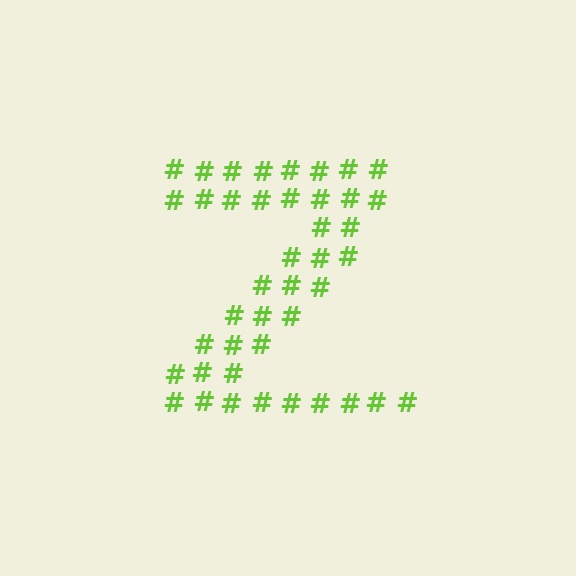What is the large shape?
The large shape is the letter Z.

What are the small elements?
The small elements are hash symbols.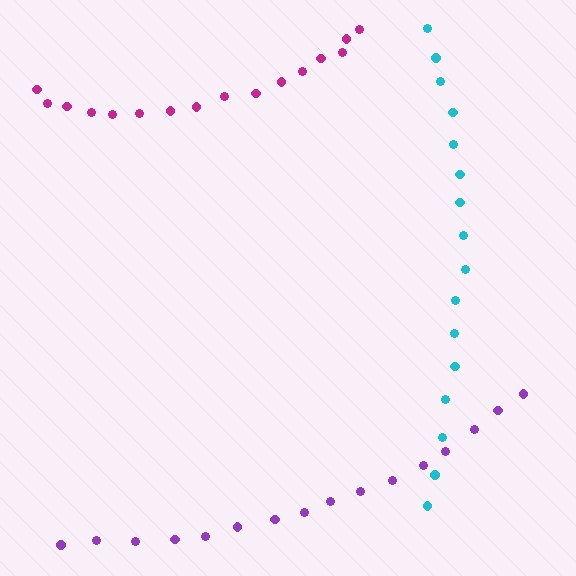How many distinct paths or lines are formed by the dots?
There are 3 distinct paths.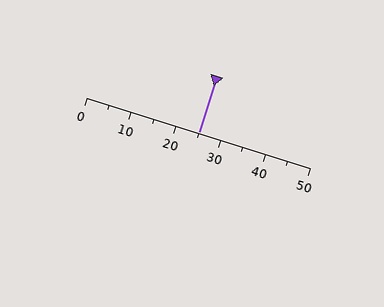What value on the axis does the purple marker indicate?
The marker indicates approximately 25.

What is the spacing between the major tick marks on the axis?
The major ticks are spaced 10 apart.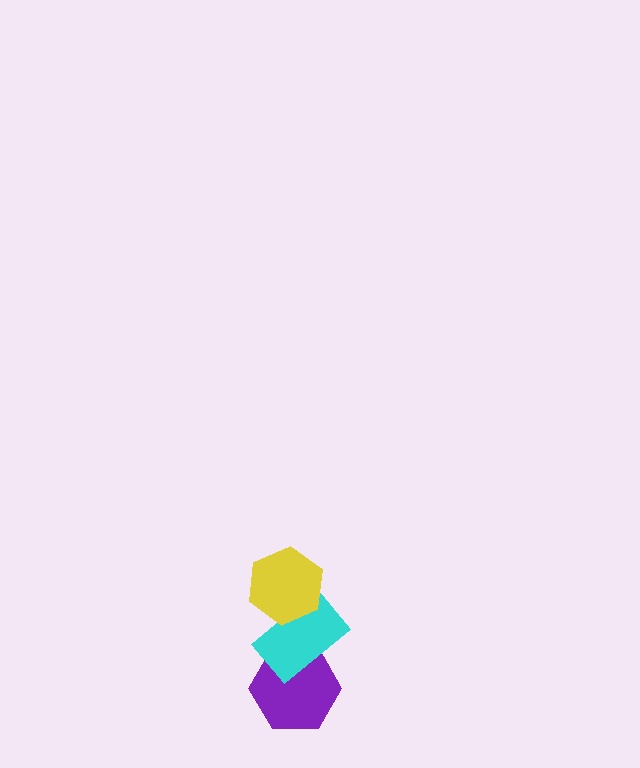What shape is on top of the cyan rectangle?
The yellow hexagon is on top of the cyan rectangle.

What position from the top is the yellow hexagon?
The yellow hexagon is 1st from the top.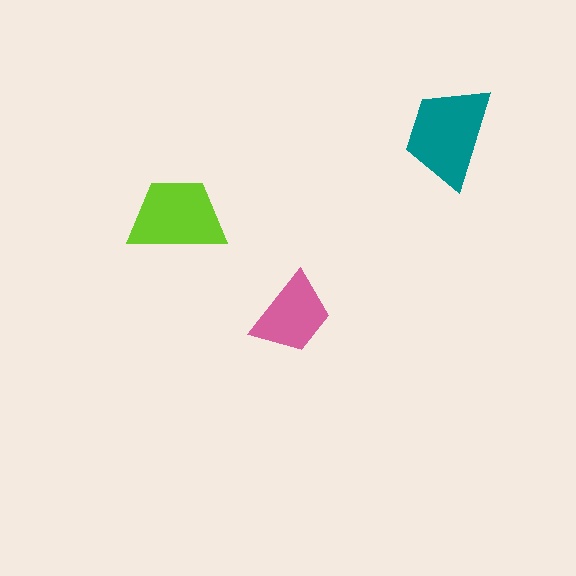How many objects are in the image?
There are 3 objects in the image.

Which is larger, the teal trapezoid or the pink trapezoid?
The teal one.